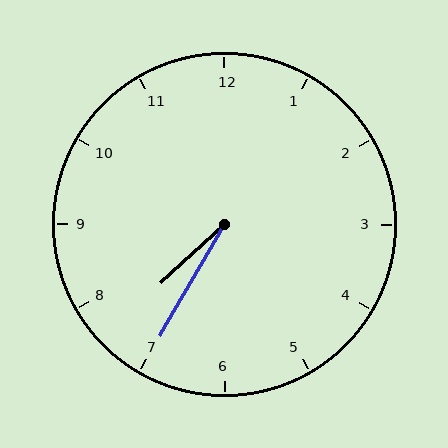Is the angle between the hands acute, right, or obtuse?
It is acute.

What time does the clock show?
7:35.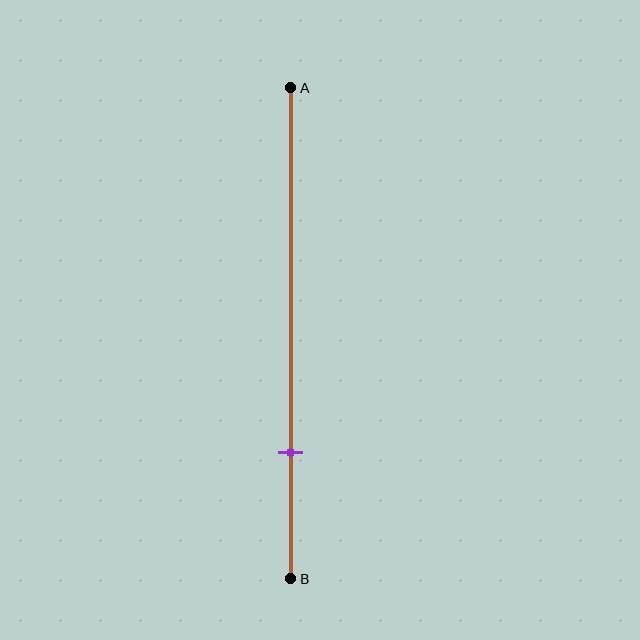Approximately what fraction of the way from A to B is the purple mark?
The purple mark is approximately 75% of the way from A to B.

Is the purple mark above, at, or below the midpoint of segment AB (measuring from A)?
The purple mark is below the midpoint of segment AB.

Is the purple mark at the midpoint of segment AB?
No, the mark is at about 75% from A, not at the 50% midpoint.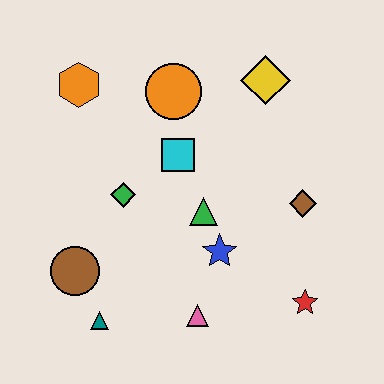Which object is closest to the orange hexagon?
The orange circle is closest to the orange hexagon.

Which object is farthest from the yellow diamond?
The teal triangle is farthest from the yellow diamond.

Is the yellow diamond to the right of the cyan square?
Yes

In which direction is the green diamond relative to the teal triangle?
The green diamond is above the teal triangle.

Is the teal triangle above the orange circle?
No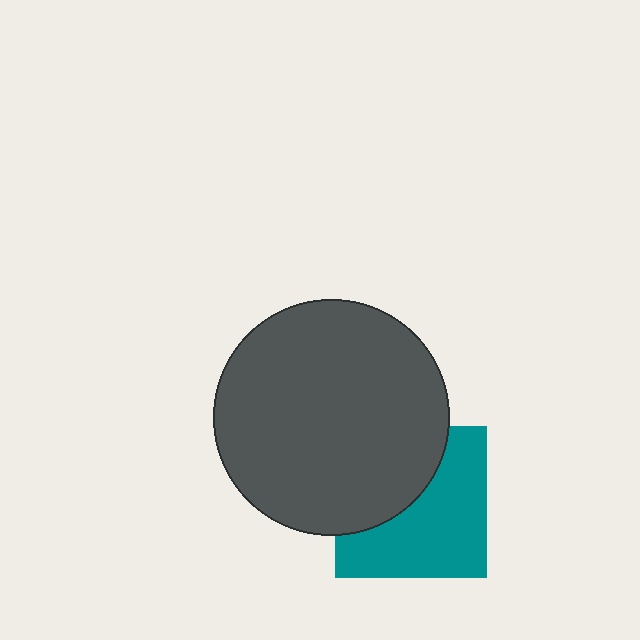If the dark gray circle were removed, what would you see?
You would see the complete teal square.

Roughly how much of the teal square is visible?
About half of it is visible (roughly 58%).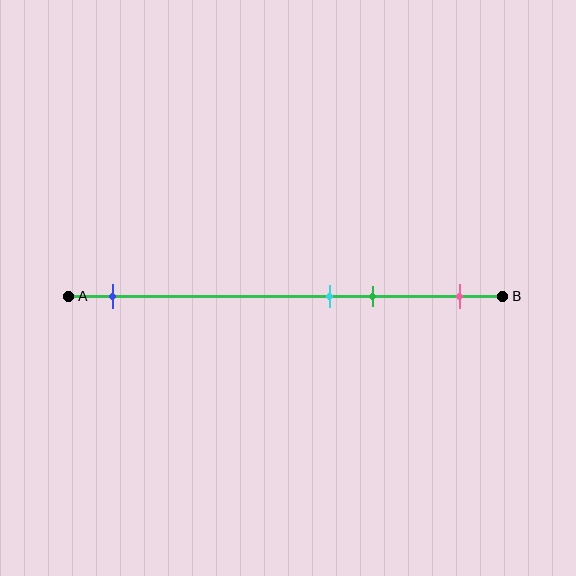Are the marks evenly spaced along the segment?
No, the marks are not evenly spaced.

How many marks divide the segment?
There are 4 marks dividing the segment.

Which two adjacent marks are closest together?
The cyan and green marks are the closest adjacent pair.